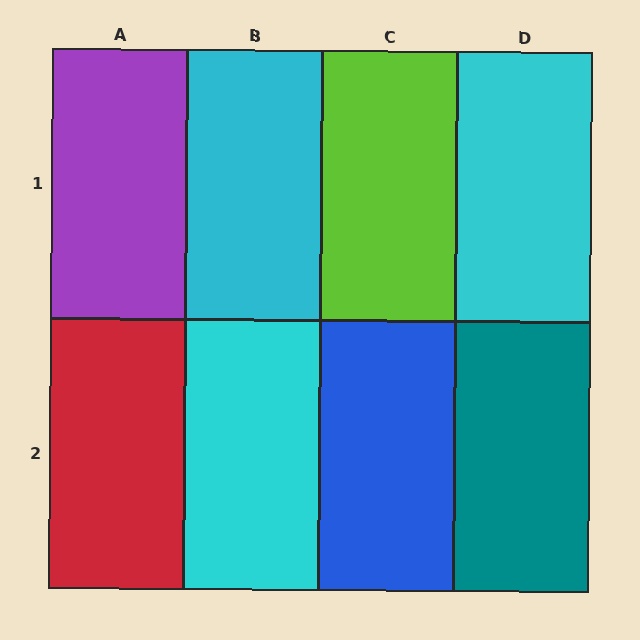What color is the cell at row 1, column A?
Purple.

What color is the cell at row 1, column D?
Cyan.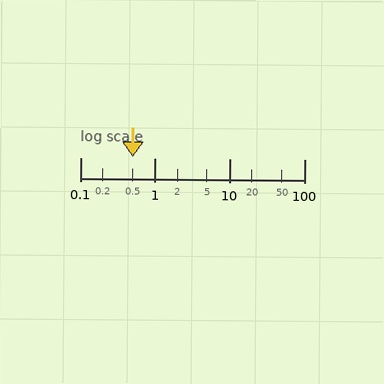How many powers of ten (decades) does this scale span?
The scale spans 3 decades, from 0.1 to 100.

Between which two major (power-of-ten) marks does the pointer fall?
The pointer is between 0.1 and 1.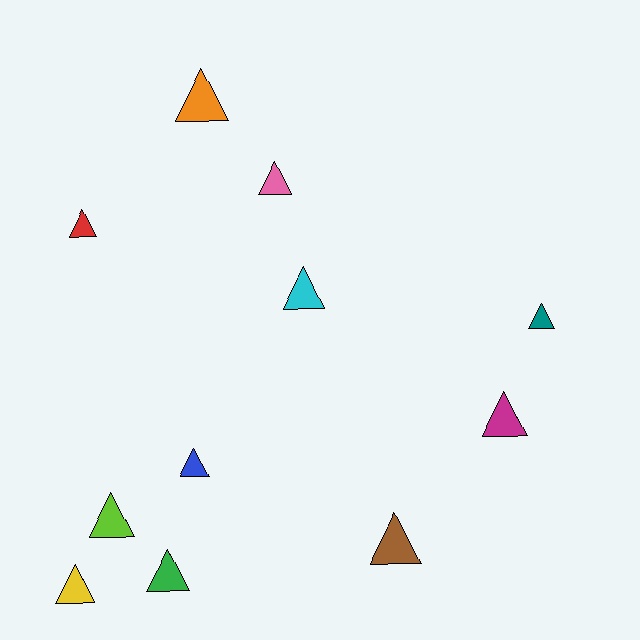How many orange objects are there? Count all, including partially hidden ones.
There is 1 orange object.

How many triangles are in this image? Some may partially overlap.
There are 11 triangles.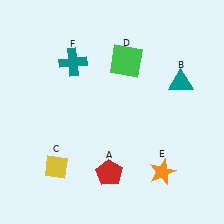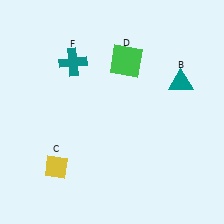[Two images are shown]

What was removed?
The orange star (E), the red pentagon (A) were removed in Image 2.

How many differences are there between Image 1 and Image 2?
There are 2 differences between the two images.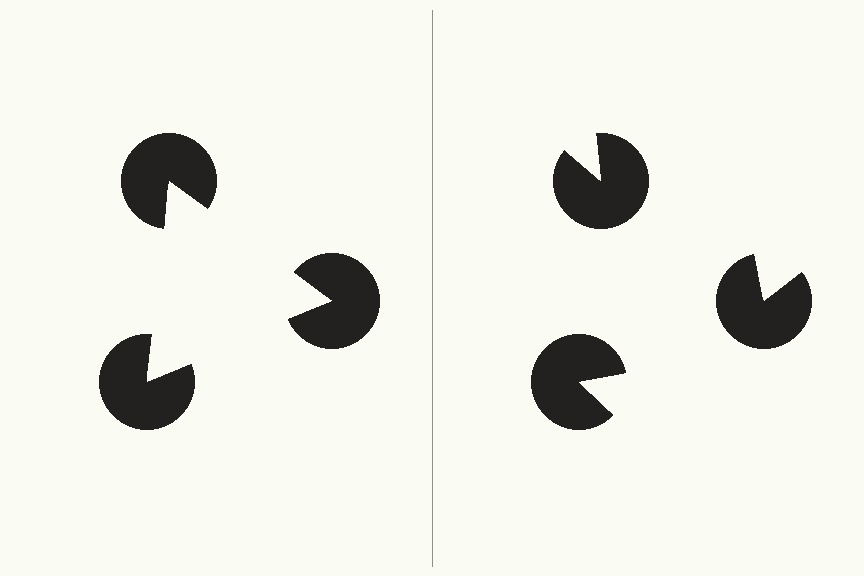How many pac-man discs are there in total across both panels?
6 — 3 on each side.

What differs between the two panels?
The pac-man discs are positioned identically on both sides; only the wedge orientations differ. On the left they align to a triangle; on the right they are misaligned.